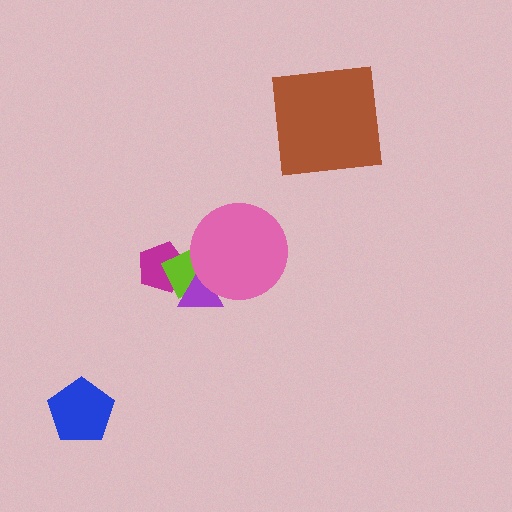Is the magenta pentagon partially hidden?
Yes, it is partially covered by another shape.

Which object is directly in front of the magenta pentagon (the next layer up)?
The lime rectangle is directly in front of the magenta pentagon.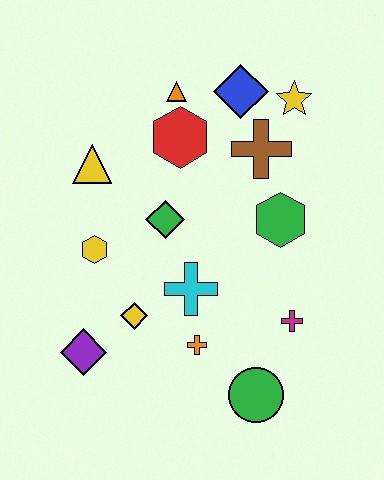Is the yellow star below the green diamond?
No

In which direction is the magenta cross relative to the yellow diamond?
The magenta cross is to the right of the yellow diamond.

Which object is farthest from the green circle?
The orange triangle is farthest from the green circle.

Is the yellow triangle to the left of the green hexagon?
Yes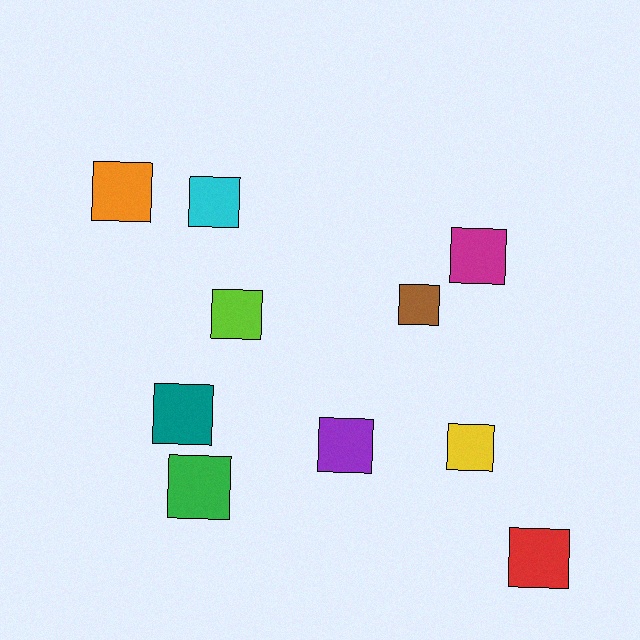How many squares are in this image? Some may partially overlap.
There are 10 squares.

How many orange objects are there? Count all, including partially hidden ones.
There is 1 orange object.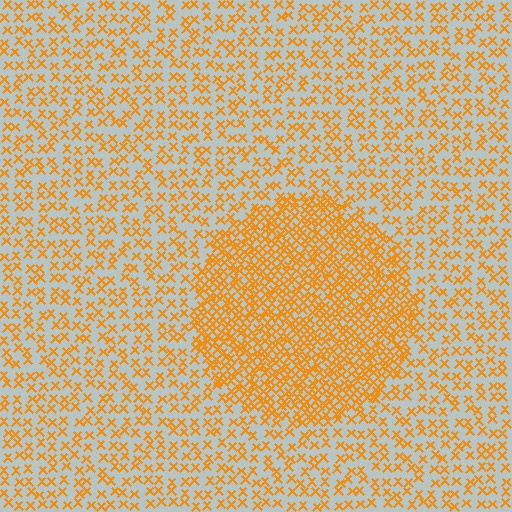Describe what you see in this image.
The image contains small orange elements arranged at two different densities. A circle-shaped region is visible where the elements are more densely packed than the surrounding area.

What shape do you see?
I see a circle.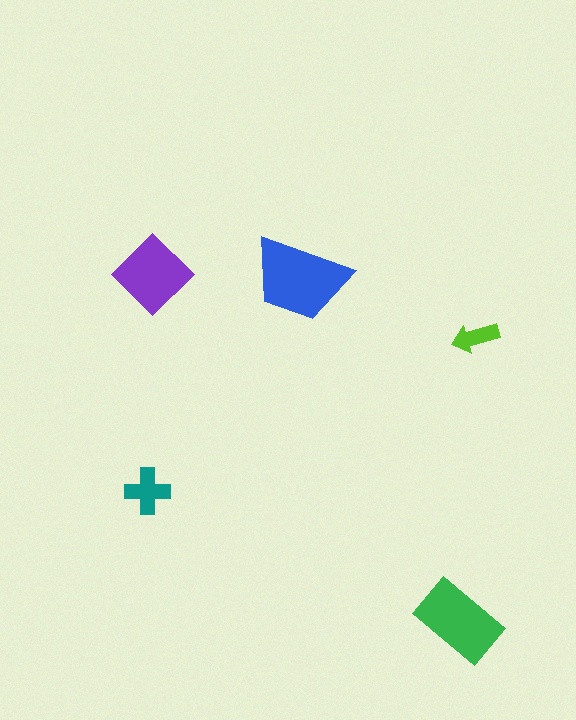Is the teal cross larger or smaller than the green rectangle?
Smaller.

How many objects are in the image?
There are 5 objects in the image.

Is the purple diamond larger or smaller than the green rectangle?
Smaller.